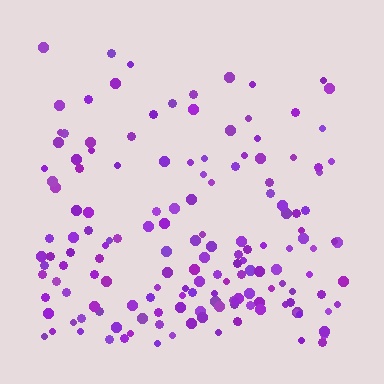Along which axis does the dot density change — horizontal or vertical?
Vertical.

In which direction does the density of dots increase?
From top to bottom, with the bottom side densest.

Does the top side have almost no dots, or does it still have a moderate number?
Still a moderate number, just noticeably fewer than the bottom.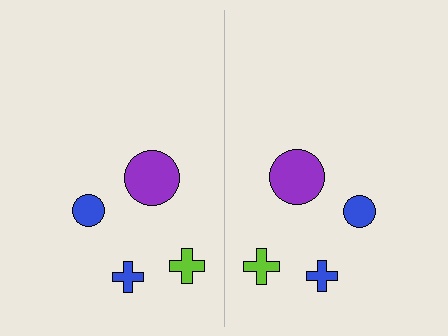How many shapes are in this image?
There are 8 shapes in this image.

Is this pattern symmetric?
Yes, this pattern has bilateral (reflection) symmetry.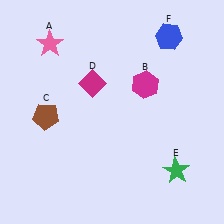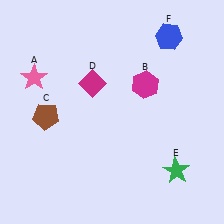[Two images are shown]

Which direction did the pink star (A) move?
The pink star (A) moved down.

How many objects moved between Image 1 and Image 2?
1 object moved between the two images.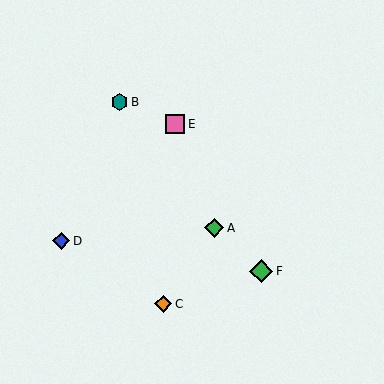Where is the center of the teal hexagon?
The center of the teal hexagon is at (119, 102).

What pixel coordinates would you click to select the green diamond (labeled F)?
Click at (261, 271) to select the green diamond F.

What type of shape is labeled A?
Shape A is a green diamond.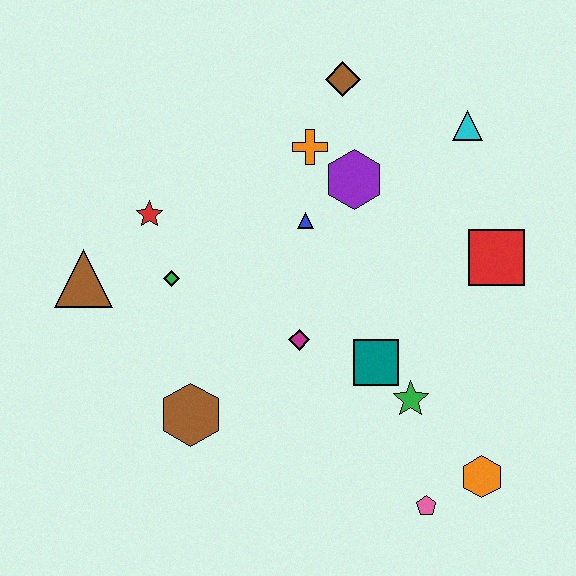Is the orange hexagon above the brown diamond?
No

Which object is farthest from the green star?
The brown triangle is farthest from the green star.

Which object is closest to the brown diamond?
The orange cross is closest to the brown diamond.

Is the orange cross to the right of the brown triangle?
Yes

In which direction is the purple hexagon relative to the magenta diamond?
The purple hexagon is above the magenta diamond.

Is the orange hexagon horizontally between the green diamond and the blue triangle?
No